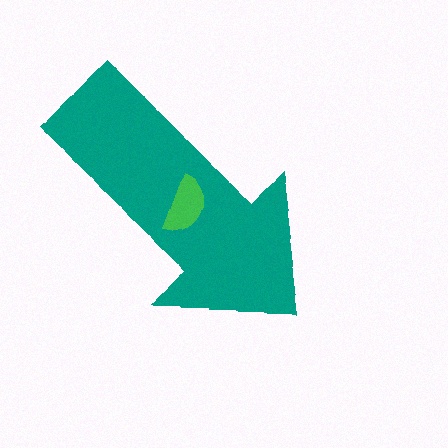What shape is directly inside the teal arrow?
The green semicircle.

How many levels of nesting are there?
2.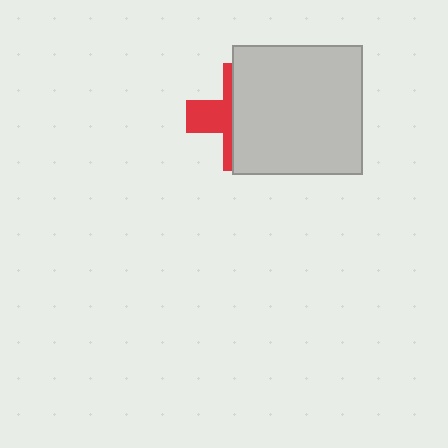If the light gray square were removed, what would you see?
You would see the complete red cross.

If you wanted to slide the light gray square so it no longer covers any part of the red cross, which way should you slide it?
Slide it right — that is the most direct way to separate the two shapes.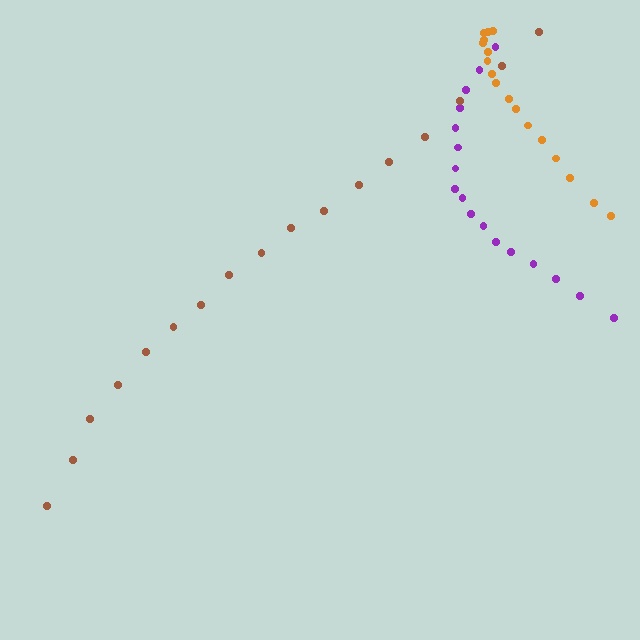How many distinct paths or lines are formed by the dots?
There are 3 distinct paths.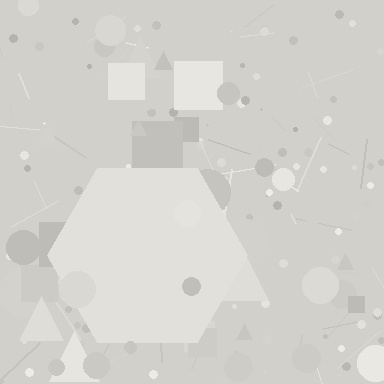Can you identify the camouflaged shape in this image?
The camouflaged shape is a hexagon.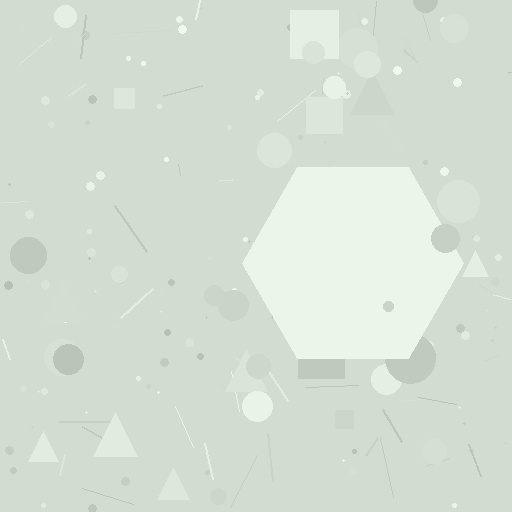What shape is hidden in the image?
A hexagon is hidden in the image.